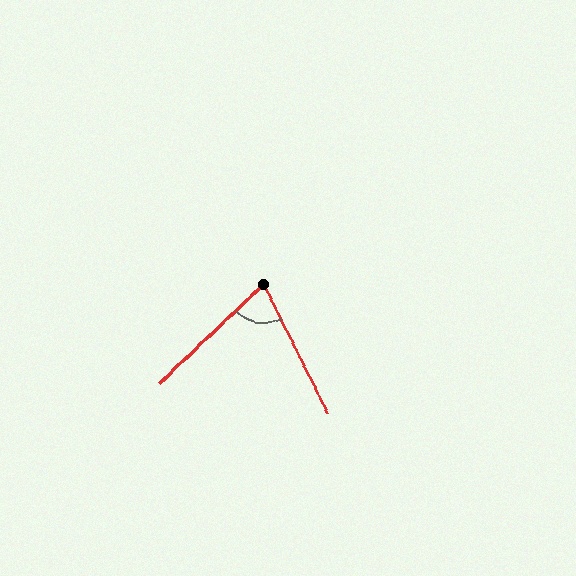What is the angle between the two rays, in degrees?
Approximately 73 degrees.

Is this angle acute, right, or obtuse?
It is acute.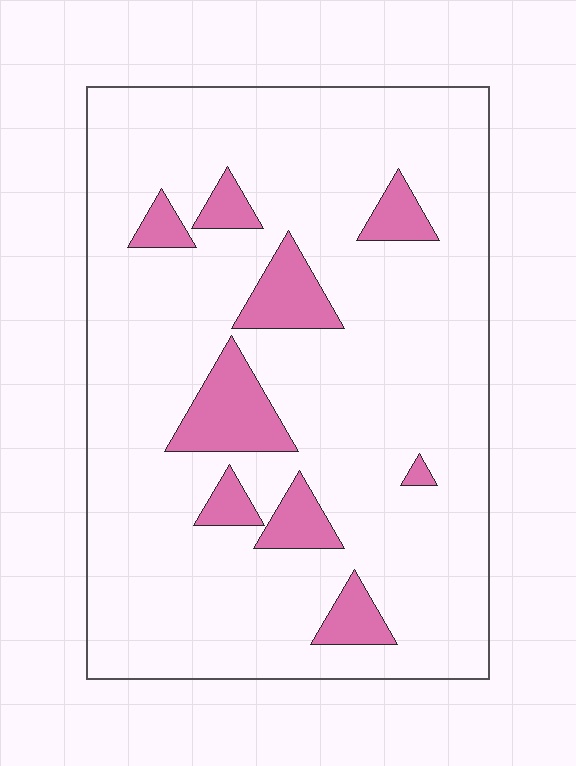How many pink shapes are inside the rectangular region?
9.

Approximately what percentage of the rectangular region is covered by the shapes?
Approximately 15%.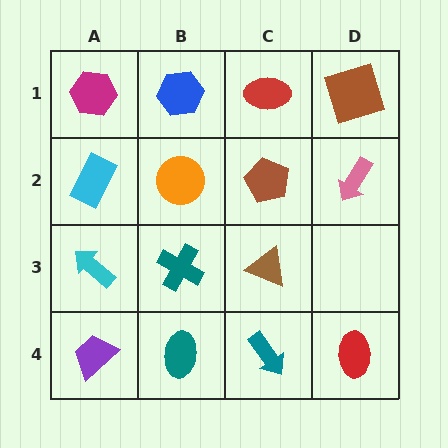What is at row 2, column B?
An orange circle.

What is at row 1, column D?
A brown square.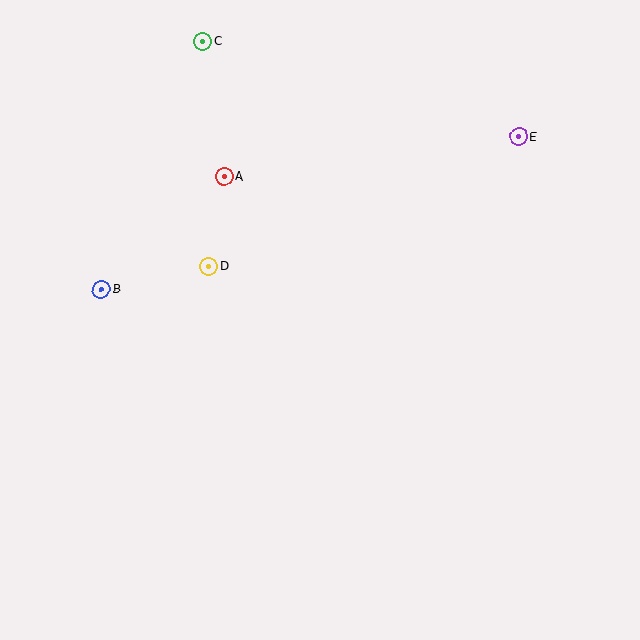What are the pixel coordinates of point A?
Point A is at (224, 177).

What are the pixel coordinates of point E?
Point E is at (519, 137).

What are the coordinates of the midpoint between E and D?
The midpoint between E and D is at (364, 201).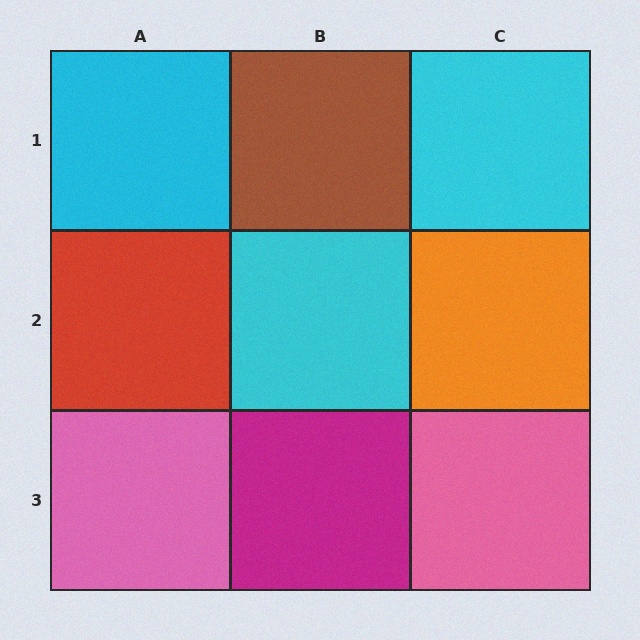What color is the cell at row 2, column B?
Cyan.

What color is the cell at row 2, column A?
Red.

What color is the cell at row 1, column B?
Brown.